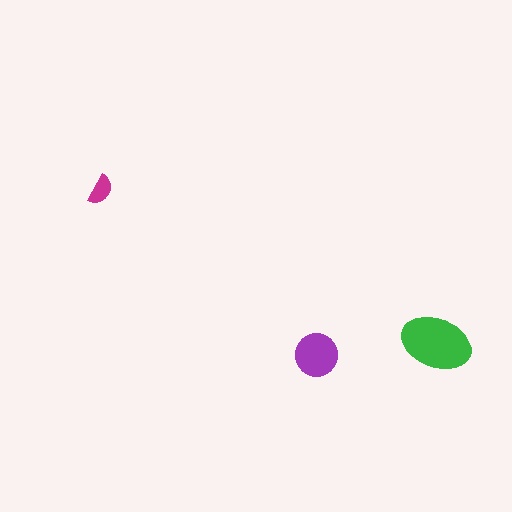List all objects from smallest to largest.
The magenta semicircle, the purple circle, the green ellipse.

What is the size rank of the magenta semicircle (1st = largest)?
3rd.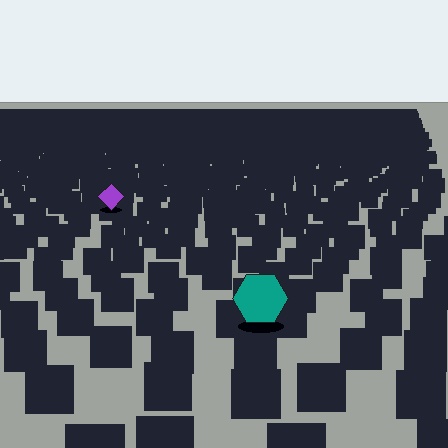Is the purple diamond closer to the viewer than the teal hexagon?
No. The teal hexagon is closer — you can tell from the texture gradient: the ground texture is coarser near it.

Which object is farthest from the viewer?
The purple diamond is farthest from the viewer. It appears smaller and the ground texture around it is denser.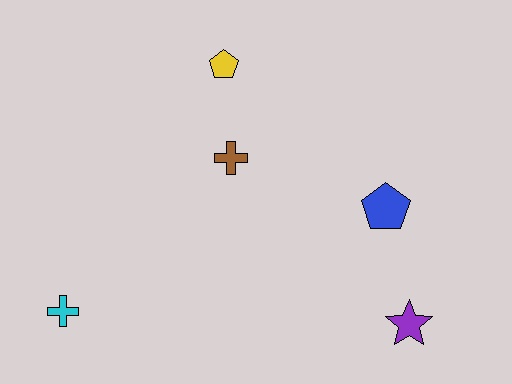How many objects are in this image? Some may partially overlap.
There are 5 objects.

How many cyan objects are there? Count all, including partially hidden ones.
There is 1 cyan object.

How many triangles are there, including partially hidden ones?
There are no triangles.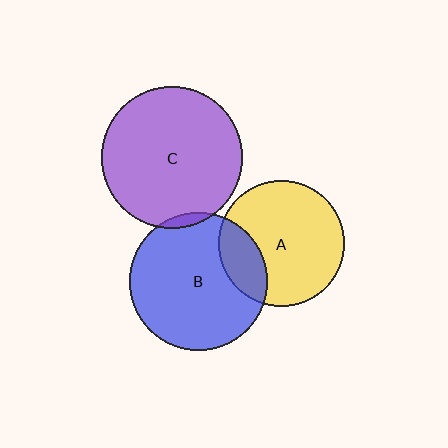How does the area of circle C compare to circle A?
Approximately 1.3 times.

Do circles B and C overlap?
Yes.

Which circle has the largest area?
Circle C (purple).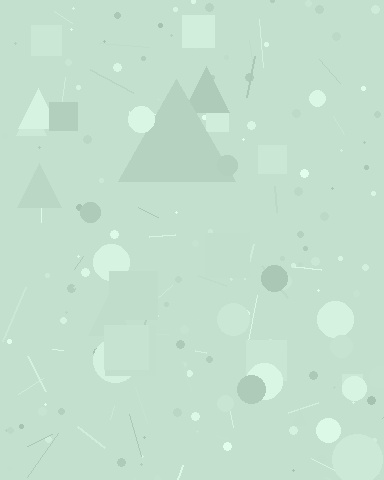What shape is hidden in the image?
A triangle is hidden in the image.